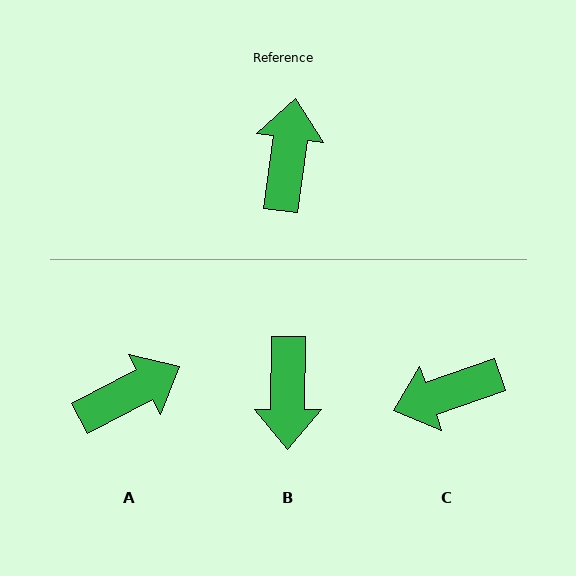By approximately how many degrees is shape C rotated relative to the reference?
Approximately 116 degrees counter-clockwise.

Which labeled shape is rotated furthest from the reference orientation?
B, about 173 degrees away.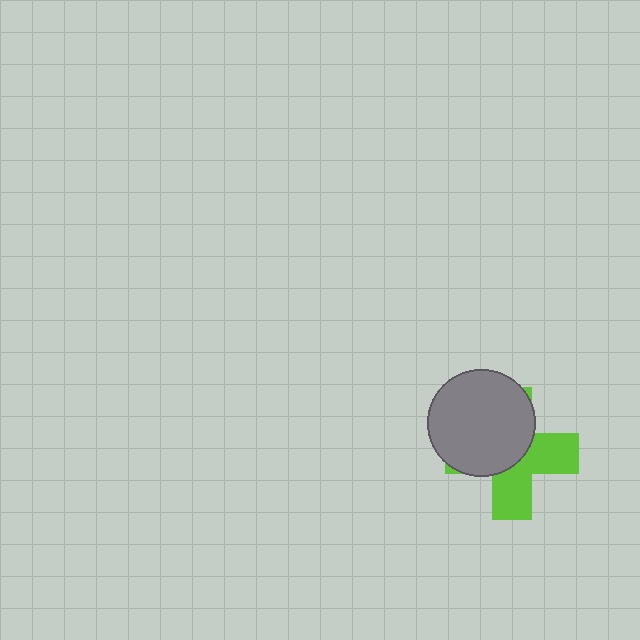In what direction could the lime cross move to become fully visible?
The lime cross could move toward the lower-right. That would shift it out from behind the gray circle entirely.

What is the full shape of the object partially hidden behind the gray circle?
The partially hidden object is a lime cross.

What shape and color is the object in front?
The object in front is a gray circle.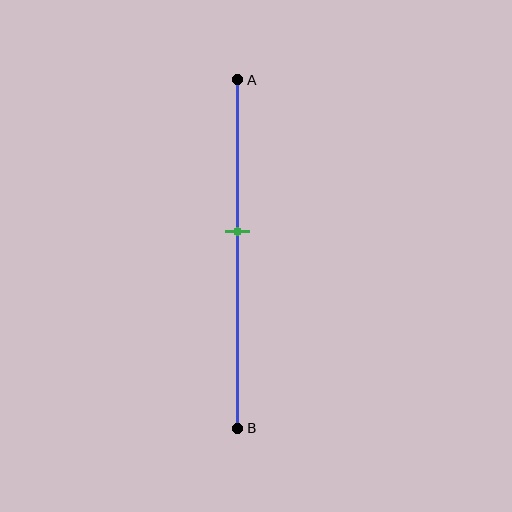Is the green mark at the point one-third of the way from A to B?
No, the mark is at about 45% from A, not at the 33% one-third point.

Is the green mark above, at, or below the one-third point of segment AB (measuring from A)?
The green mark is below the one-third point of segment AB.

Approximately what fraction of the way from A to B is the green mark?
The green mark is approximately 45% of the way from A to B.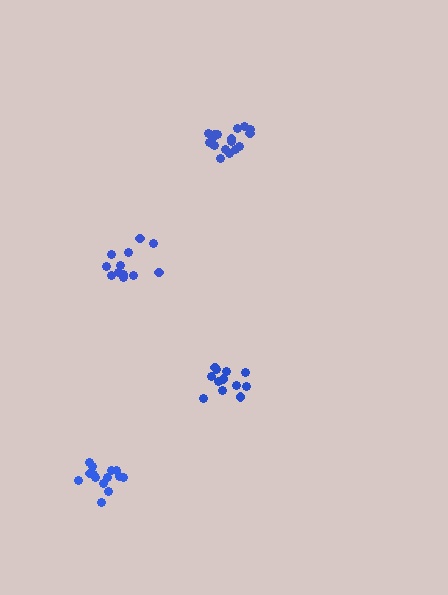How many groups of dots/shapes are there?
There are 4 groups.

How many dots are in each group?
Group 1: 12 dots, Group 2: 14 dots, Group 3: 18 dots, Group 4: 12 dots (56 total).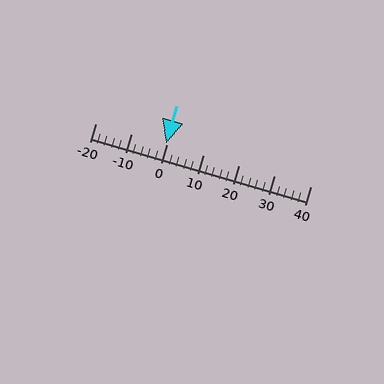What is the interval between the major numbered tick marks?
The major tick marks are spaced 10 units apart.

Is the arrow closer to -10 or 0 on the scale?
The arrow is closer to 0.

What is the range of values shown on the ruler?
The ruler shows values from -20 to 40.